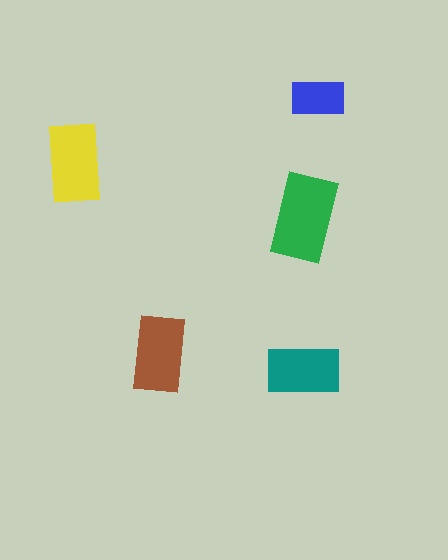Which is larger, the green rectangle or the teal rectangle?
The green one.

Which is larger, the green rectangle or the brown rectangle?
The green one.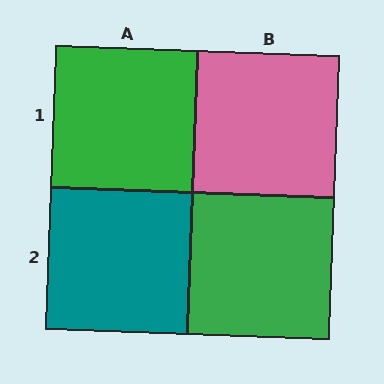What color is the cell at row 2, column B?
Green.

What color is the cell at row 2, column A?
Teal.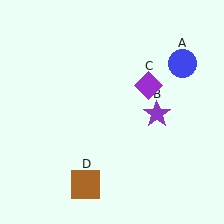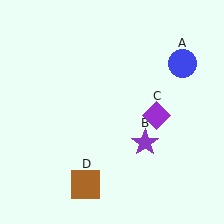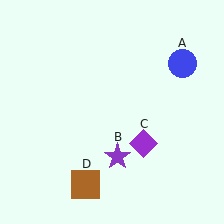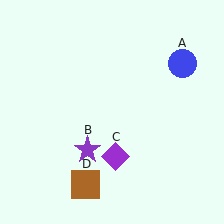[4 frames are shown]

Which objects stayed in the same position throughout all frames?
Blue circle (object A) and brown square (object D) remained stationary.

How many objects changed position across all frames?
2 objects changed position: purple star (object B), purple diamond (object C).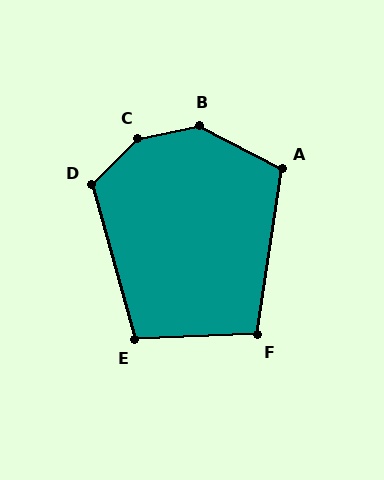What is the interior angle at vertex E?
Approximately 103 degrees (obtuse).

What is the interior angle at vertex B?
Approximately 140 degrees (obtuse).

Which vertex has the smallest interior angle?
F, at approximately 101 degrees.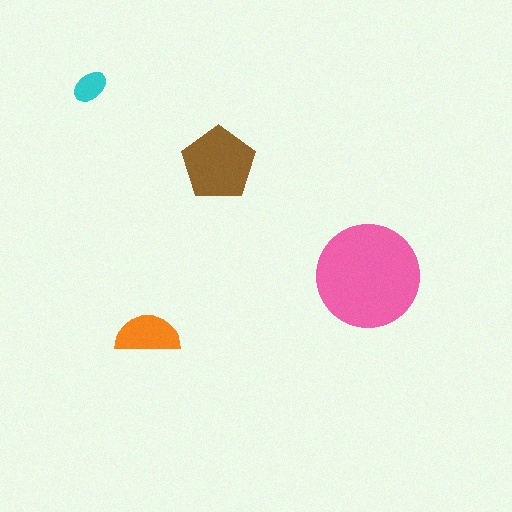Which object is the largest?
The pink circle.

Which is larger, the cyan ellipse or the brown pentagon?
The brown pentagon.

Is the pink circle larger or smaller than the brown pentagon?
Larger.